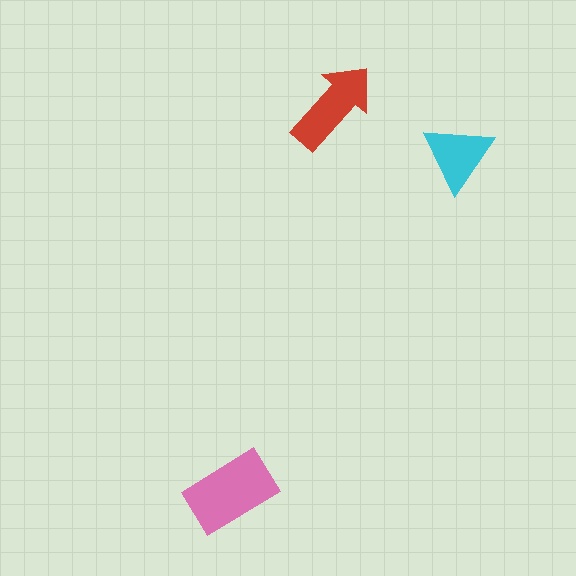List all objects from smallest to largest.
The cyan triangle, the red arrow, the pink rectangle.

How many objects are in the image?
There are 3 objects in the image.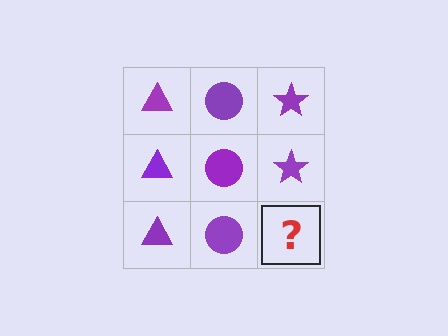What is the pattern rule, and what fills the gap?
The rule is that each column has a consistent shape. The gap should be filled with a purple star.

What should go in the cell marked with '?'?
The missing cell should contain a purple star.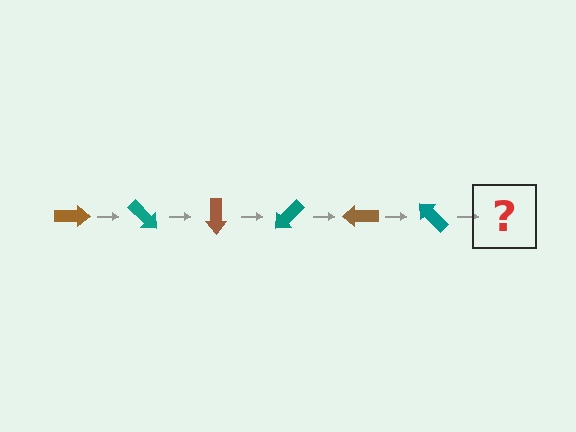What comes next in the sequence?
The next element should be a brown arrow, rotated 270 degrees from the start.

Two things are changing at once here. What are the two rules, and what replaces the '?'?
The two rules are that it rotates 45 degrees each step and the color cycles through brown and teal. The '?' should be a brown arrow, rotated 270 degrees from the start.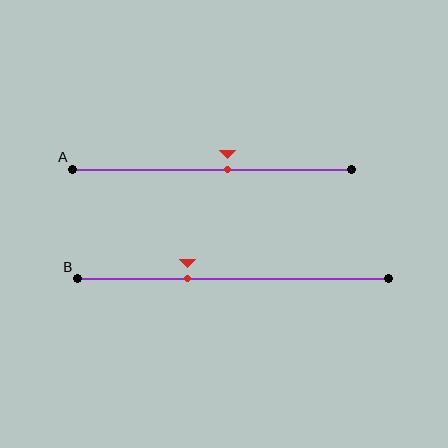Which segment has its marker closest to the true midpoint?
Segment A has its marker closest to the true midpoint.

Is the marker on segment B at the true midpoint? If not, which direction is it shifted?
No, the marker on segment B is shifted to the left by about 15% of the segment length.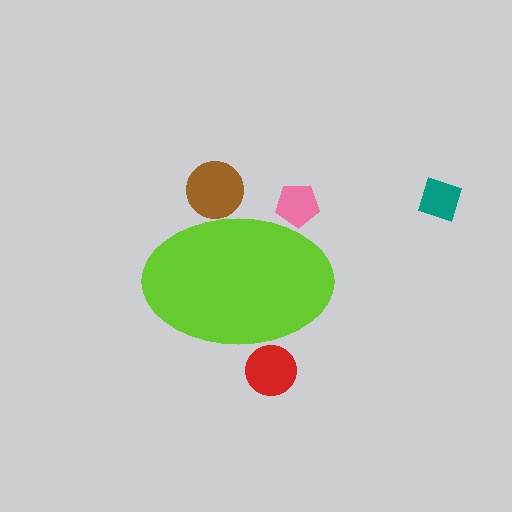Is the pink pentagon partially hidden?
Yes, the pink pentagon is partially hidden behind the lime ellipse.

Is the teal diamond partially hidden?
No, the teal diamond is fully visible.